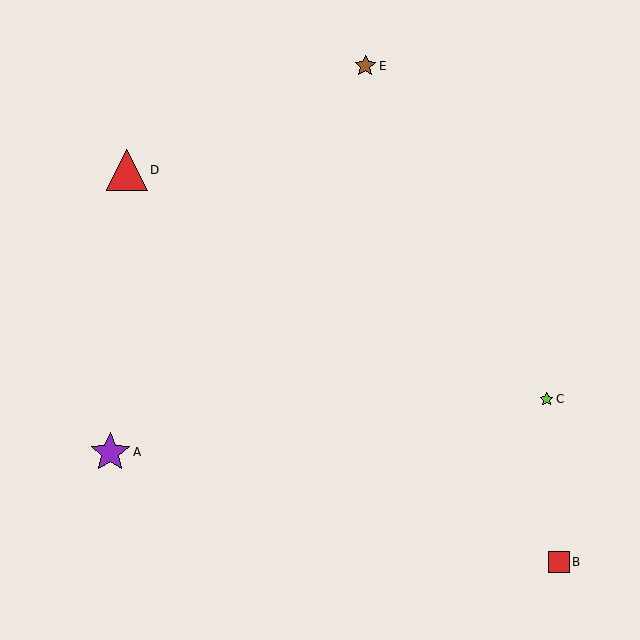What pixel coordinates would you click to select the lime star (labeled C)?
Click at (547, 399) to select the lime star C.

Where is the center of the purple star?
The center of the purple star is at (110, 452).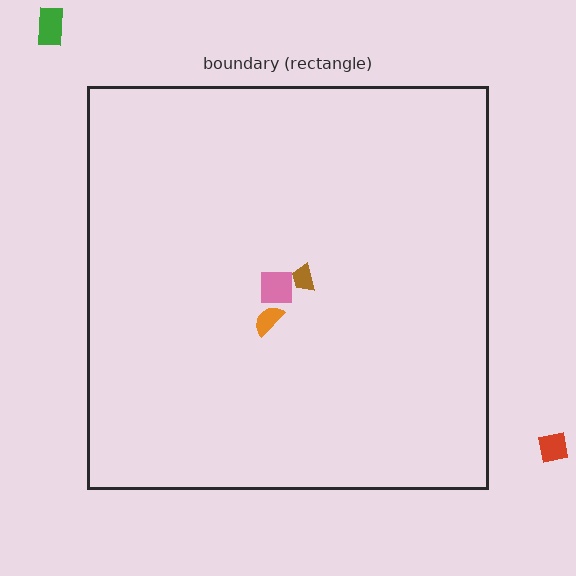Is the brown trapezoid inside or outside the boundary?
Inside.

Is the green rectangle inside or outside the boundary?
Outside.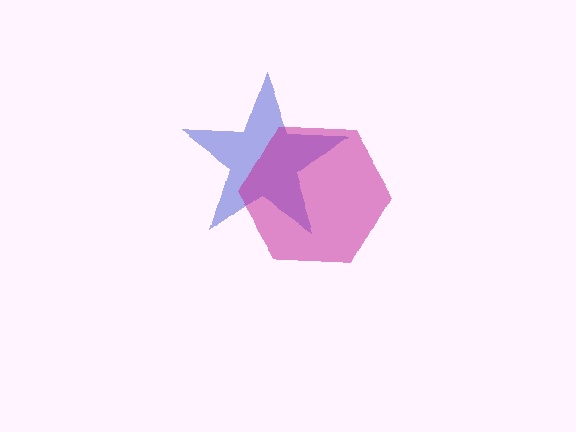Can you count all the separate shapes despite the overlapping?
Yes, there are 2 separate shapes.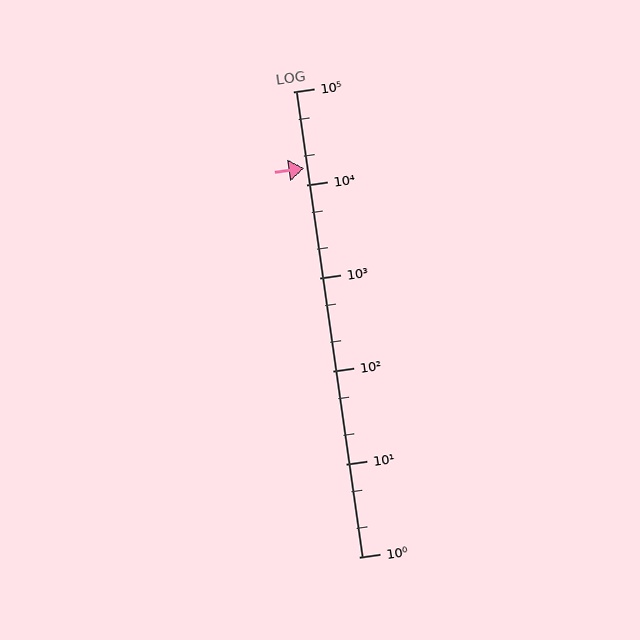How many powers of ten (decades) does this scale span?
The scale spans 5 decades, from 1 to 100000.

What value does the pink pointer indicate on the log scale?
The pointer indicates approximately 15000.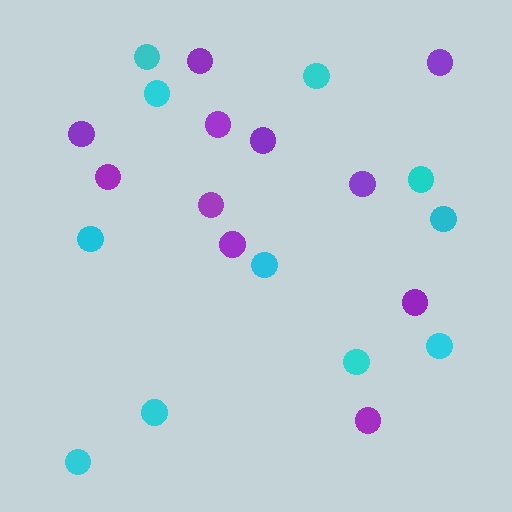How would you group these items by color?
There are 2 groups: one group of cyan circles (11) and one group of purple circles (11).